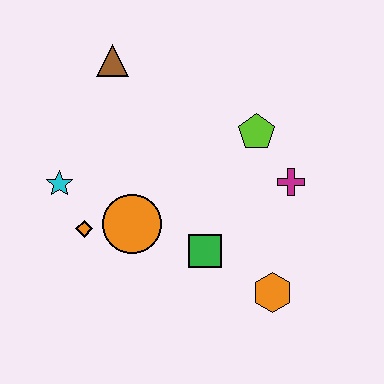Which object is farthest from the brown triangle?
The orange hexagon is farthest from the brown triangle.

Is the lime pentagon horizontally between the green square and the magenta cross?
Yes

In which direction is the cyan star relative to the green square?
The cyan star is to the left of the green square.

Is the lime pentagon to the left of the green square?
No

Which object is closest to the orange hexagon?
The green square is closest to the orange hexagon.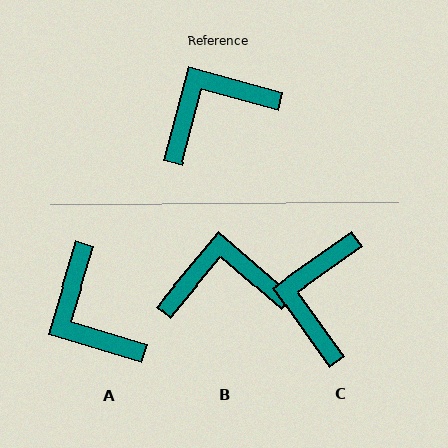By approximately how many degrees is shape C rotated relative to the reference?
Approximately 50 degrees counter-clockwise.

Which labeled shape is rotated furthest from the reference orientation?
A, about 88 degrees away.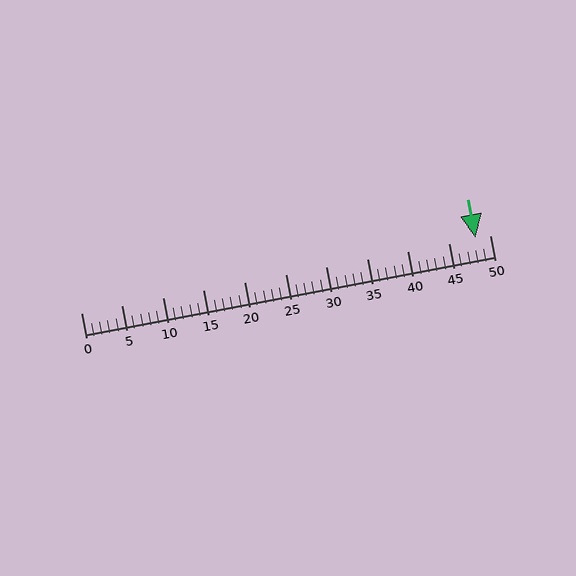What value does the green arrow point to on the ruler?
The green arrow points to approximately 48.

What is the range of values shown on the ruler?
The ruler shows values from 0 to 50.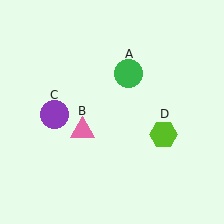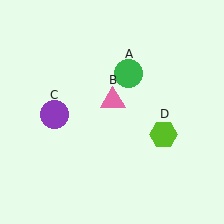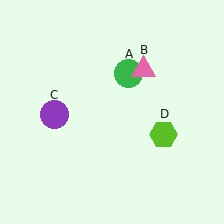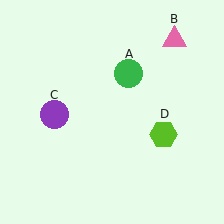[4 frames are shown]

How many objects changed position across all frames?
1 object changed position: pink triangle (object B).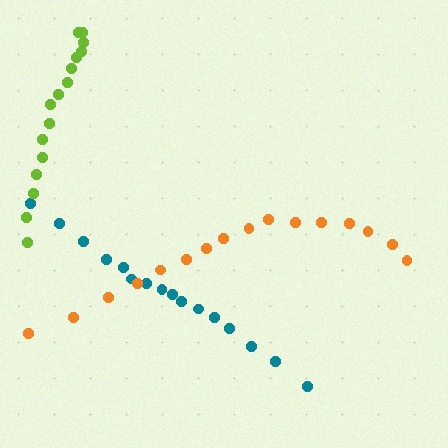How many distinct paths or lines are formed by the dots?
There are 3 distinct paths.